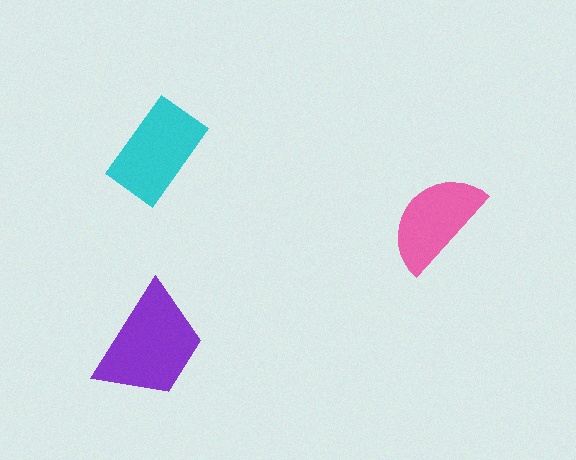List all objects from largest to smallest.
The purple trapezoid, the cyan rectangle, the pink semicircle.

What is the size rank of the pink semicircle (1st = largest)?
3rd.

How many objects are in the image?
There are 3 objects in the image.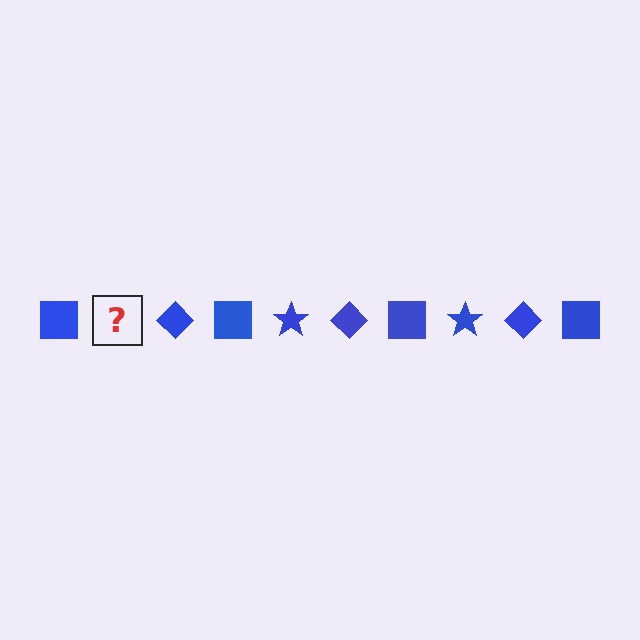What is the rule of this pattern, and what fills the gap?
The rule is that the pattern cycles through square, star, diamond shapes in blue. The gap should be filled with a blue star.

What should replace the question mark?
The question mark should be replaced with a blue star.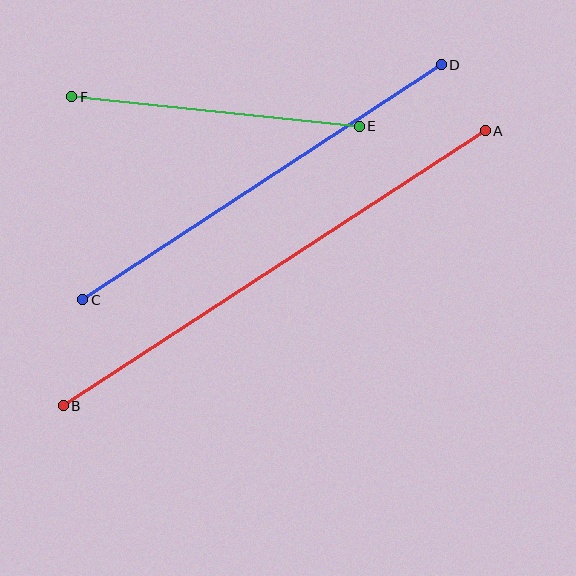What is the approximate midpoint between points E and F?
The midpoint is at approximately (216, 112) pixels.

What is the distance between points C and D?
The distance is approximately 428 pixels.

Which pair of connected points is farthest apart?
Points A and B are farthest apart.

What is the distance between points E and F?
The distance is approximately 289 pixels.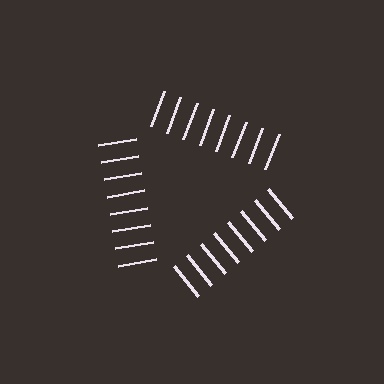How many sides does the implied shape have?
3 sides — the line-ends trace a triangle.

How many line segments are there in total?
24 — 8 along each of the 3 edges.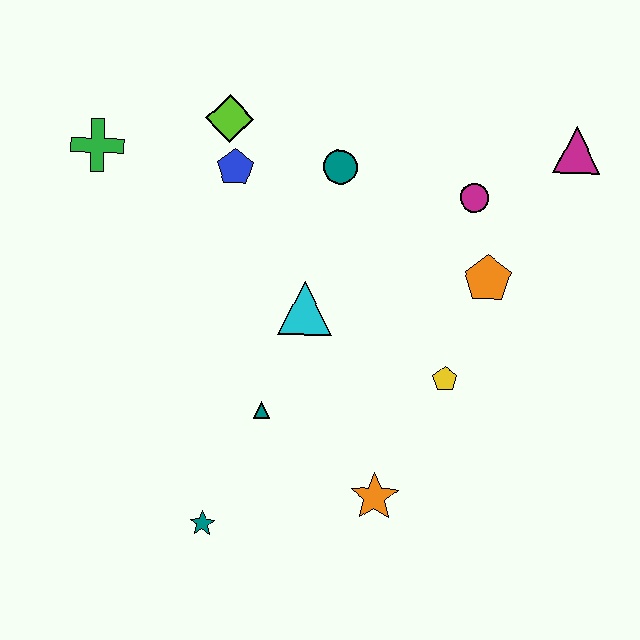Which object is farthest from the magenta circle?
The teal star is farthest from the magenta circle.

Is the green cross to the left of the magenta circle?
Yes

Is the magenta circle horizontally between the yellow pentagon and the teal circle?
No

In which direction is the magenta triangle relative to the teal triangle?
The magenta triangle is to the right of the teal triangle.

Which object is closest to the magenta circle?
The orange pentagon is closest to the magenta circle.